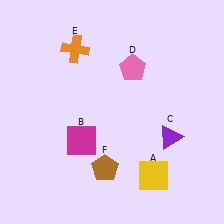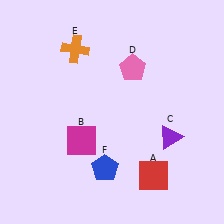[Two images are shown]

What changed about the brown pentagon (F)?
In Image 1, F is brown. In Image 2, it changed to blue.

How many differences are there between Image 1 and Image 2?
There are 2 differences between the two images.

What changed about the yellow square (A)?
In Image 1, A is yellow. In Image 2, it changed to red.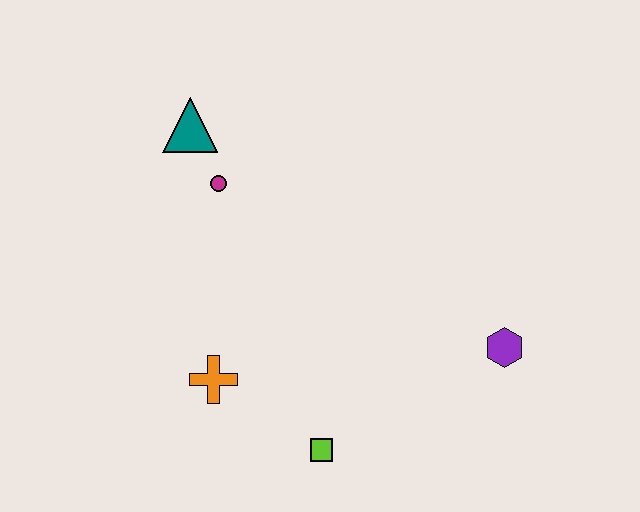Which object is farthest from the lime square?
The teal triangle is farthest from the lime square.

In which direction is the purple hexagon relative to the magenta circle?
The purple hexagon is to the right of the magenta circle.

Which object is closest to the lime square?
The orange cross is closest to the lime square.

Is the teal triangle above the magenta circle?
Yes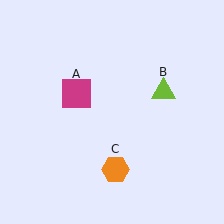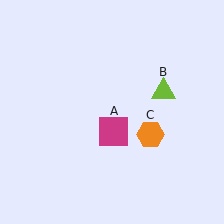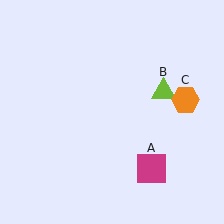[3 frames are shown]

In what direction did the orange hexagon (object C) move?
The orange hexagon (object C) moved up and to the right.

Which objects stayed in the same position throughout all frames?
Lime triangle (object B) remained stationary.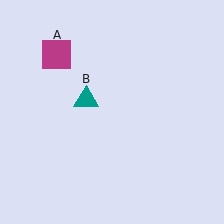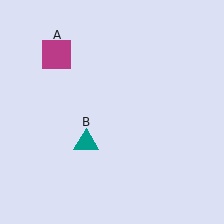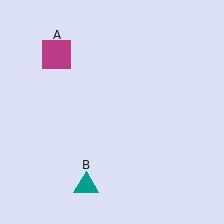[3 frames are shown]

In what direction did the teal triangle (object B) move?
The teal triangle (object B) moved down.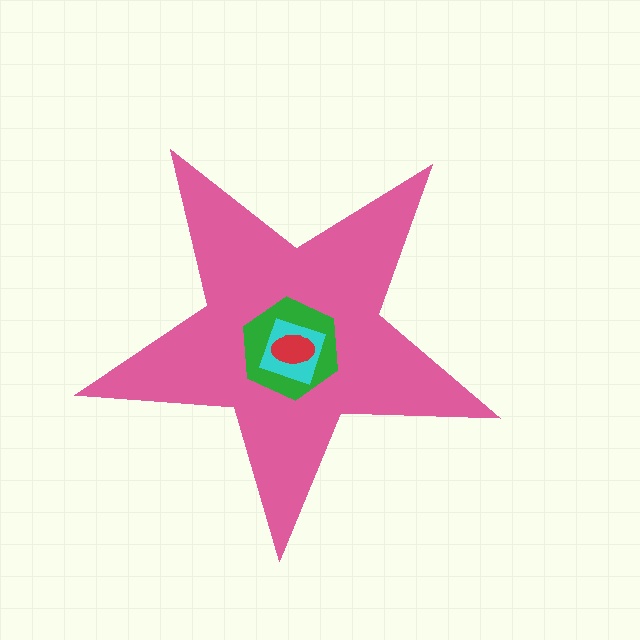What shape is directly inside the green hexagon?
The cyan square.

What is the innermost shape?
The red ellipse.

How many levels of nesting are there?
4.